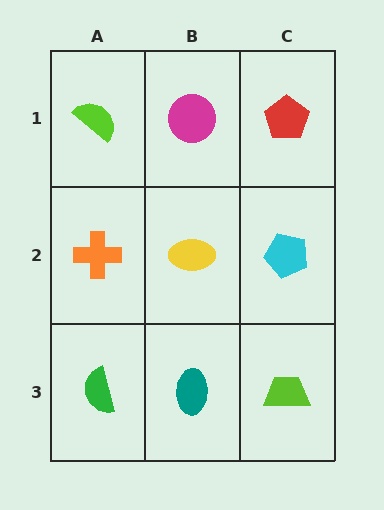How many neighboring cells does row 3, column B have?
3.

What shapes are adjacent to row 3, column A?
An orange cross (row 2, column A), a teal ellipse (row 3, column B).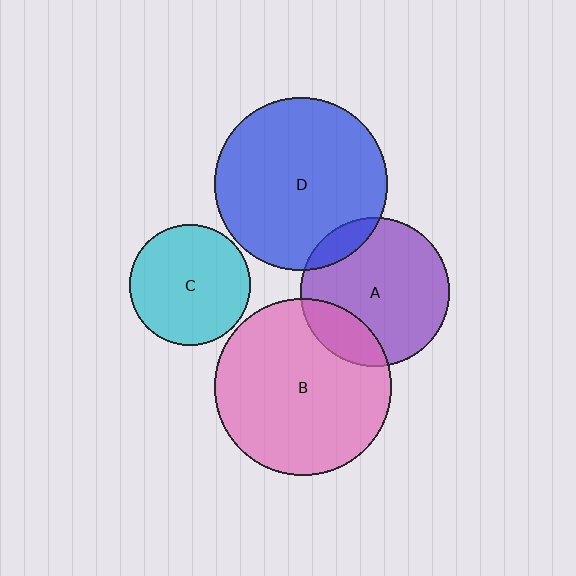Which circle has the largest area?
Circle B (pink).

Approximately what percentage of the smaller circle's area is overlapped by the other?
Approximately 20%.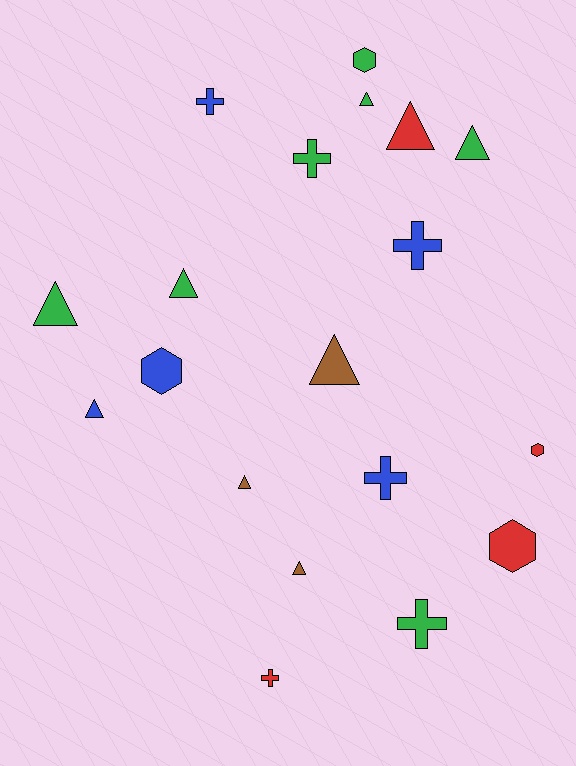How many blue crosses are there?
There are 3 blue crosses.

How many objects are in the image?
There are 19 objects.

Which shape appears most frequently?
Triangle, with 9 objects.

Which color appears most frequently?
Green, with 7 objects.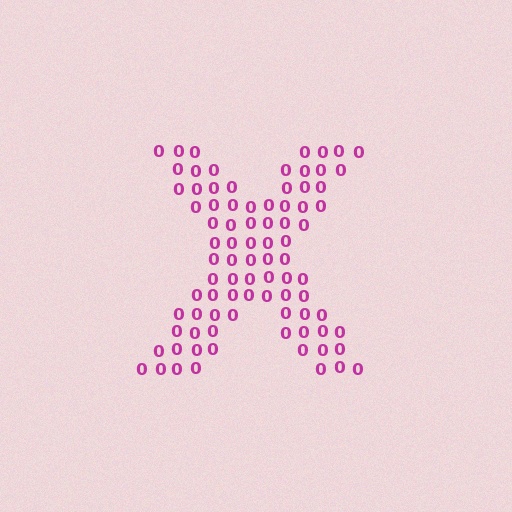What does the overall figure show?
The overall figure shows the letter X.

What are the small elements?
The small elements are digit 0's.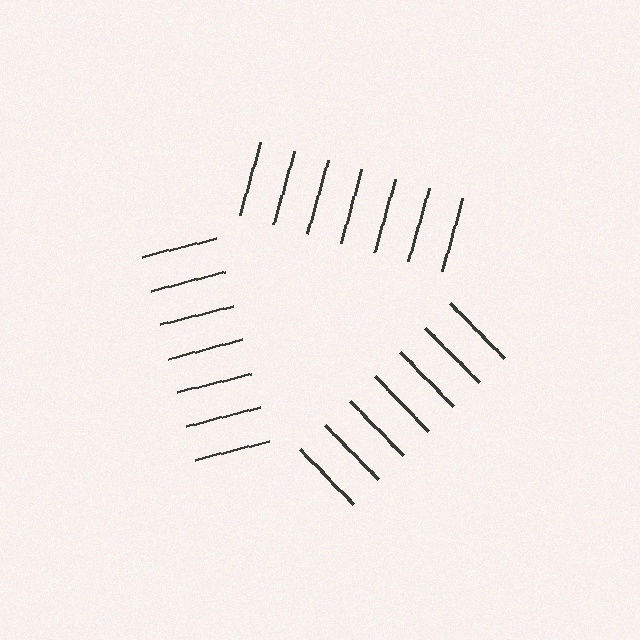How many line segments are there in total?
21 — 7 along each of the 3 edges.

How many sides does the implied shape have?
3 sides — the line-ends trace a triangle.